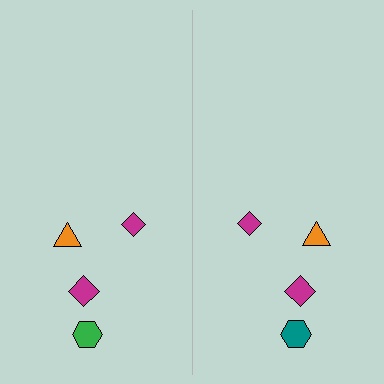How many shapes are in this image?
There are 8 shapes in this image.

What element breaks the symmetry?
The teal hexagon on the right side breaks the symmetry — its mirror counterpart is green.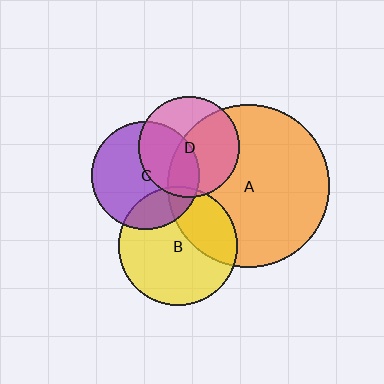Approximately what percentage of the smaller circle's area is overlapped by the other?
Approximately 20%.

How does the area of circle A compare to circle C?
Approximately 2.3 times.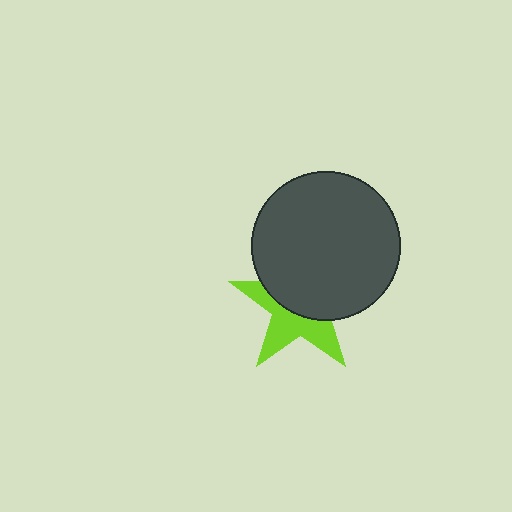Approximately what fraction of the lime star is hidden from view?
Roughly 54% of the lime star is hidden behind the dark gray circle.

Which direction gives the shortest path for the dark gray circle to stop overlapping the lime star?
Moving up gives the shortest separation.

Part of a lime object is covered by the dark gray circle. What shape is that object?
It is a star.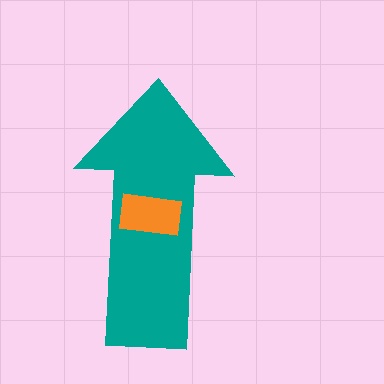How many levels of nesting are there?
2.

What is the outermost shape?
The teal arrow.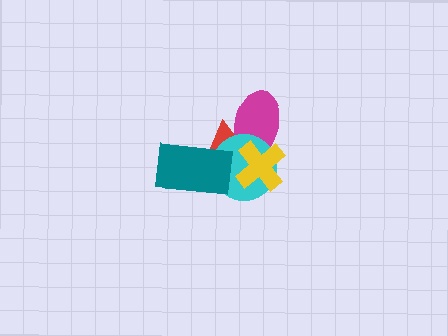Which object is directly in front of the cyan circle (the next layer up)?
The yellow cross is directly in front of the cyan circle.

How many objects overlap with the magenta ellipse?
3 objects overlap with the magenta ellipse.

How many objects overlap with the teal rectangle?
2 objects overlap with the teal rectangle.